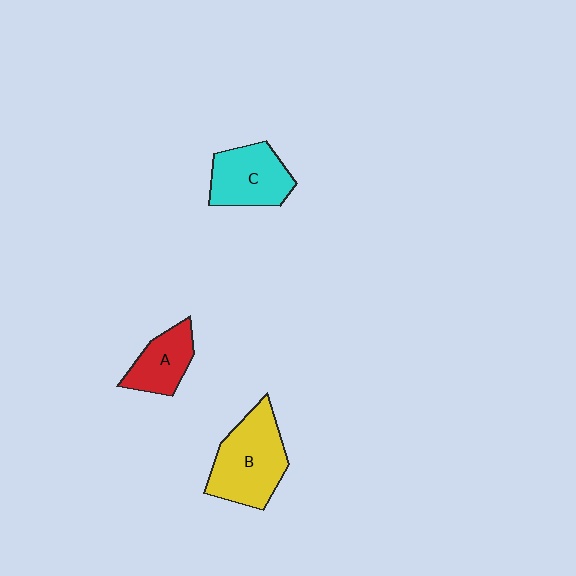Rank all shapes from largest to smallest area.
From largest to smallest: B (yellow), C (cyan), A (red).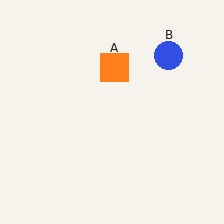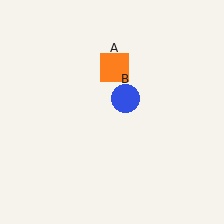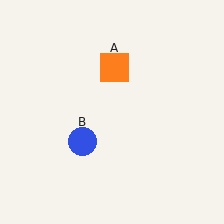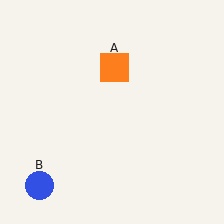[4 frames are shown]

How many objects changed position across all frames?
1 object changed position: blue circle (object B).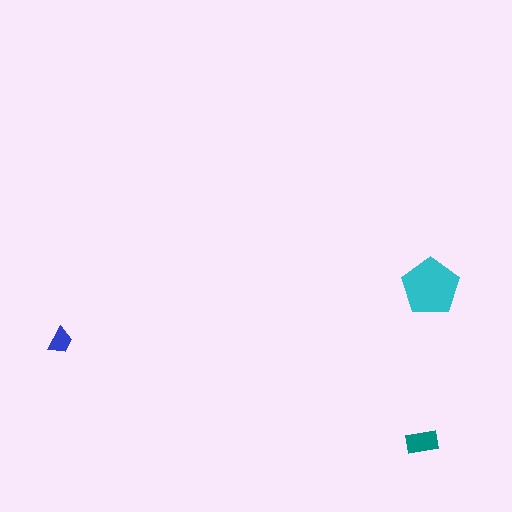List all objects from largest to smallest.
The cyan pentagon, the teal rectangle, the blue trapezoid.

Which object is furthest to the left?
The blue trapezoid is leftmost.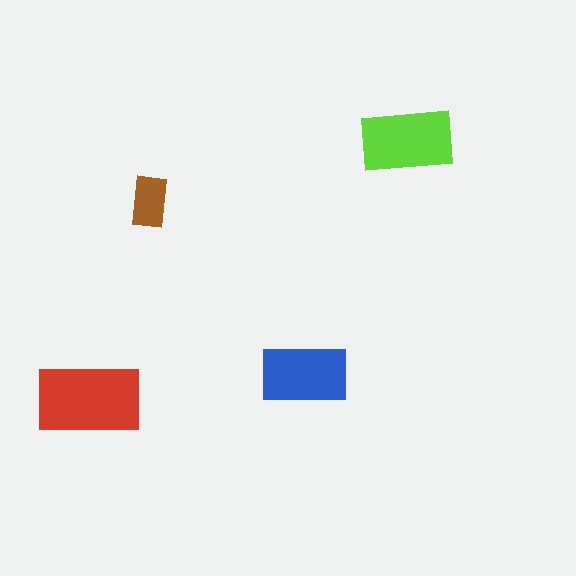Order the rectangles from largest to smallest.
the red one, the lime one, the blue one, the brown one.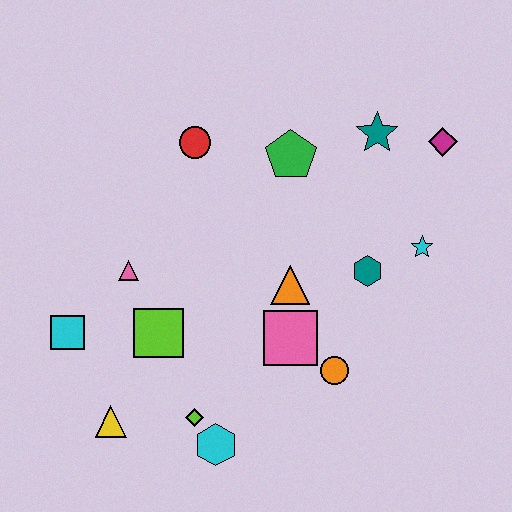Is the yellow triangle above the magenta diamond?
No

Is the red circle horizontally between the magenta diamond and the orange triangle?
No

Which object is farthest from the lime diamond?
The magenta diamond is farthest from the lime diamond.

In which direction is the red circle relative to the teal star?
The red circle is to the left of the teal star.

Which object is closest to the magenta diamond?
The teal star is closest to the magenta diamond.